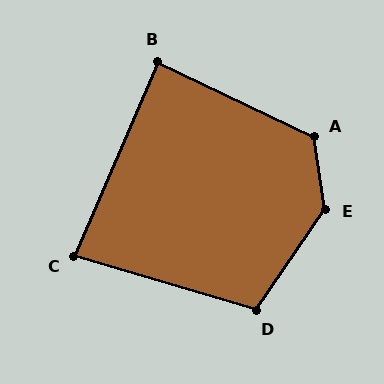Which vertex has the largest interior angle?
E, at approximately 137 degrees.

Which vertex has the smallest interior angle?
C, at approximately 83 degrees.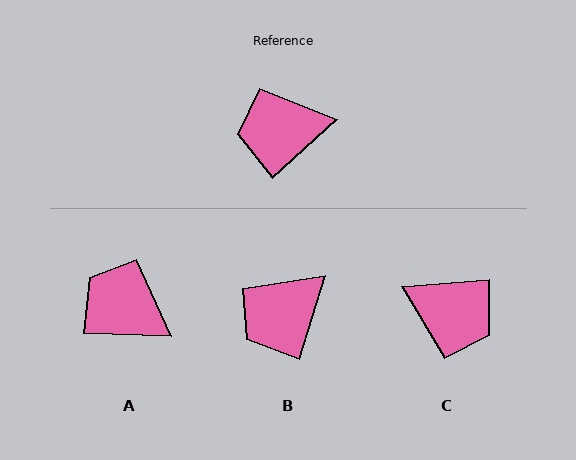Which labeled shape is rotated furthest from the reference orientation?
C, about 143 degrees away.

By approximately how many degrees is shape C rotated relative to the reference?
Approximately 143 degrees counter-clockwise.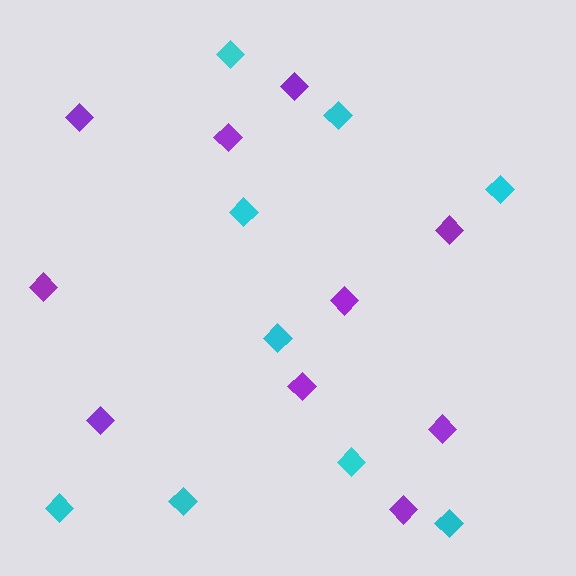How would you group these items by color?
There are 2 groups: one group of cyan diamonds (9) and one group of purple diamonds (10).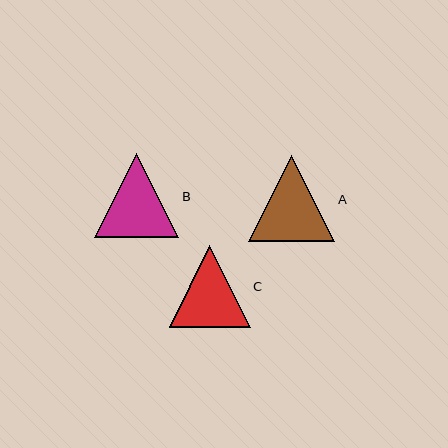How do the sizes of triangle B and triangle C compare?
Triangle B and triangle C are approximately the same size.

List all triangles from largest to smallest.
From largest to smallest: A, B, C.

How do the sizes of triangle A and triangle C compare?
Triangle A and triangle C are approximately the same size.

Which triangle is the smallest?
Triangle C is the smallest with a size of approximately 81 pixels.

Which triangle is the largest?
Triangle A is the largest with a size of approximately 86 pixels.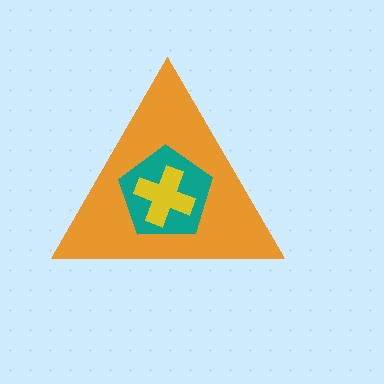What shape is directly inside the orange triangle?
The teal pentagon.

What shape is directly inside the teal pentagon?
The yellow cross.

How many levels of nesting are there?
3.